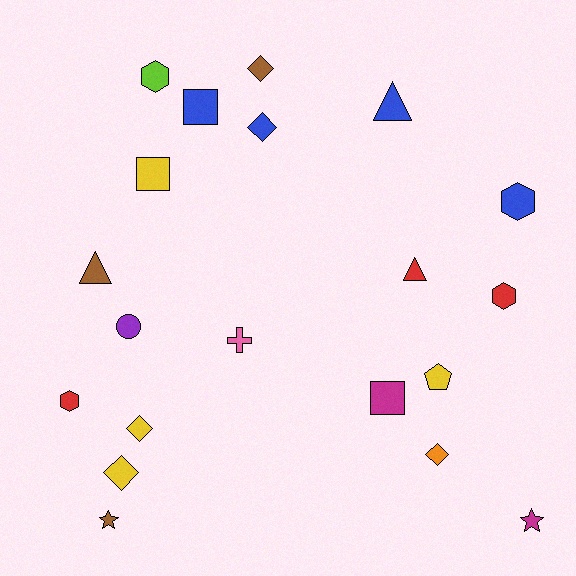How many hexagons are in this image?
There are 4 hexagons.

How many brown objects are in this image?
There are 3 brown objects.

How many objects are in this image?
There are 20 objects.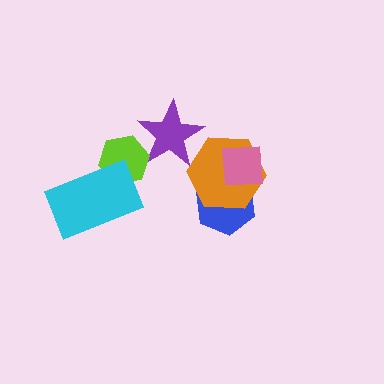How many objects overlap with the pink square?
2 objects overlap with the pink square.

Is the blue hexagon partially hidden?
Yes, it is partially covered by another shape.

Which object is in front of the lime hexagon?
The cyan rectangle is in front of the lime hexagon.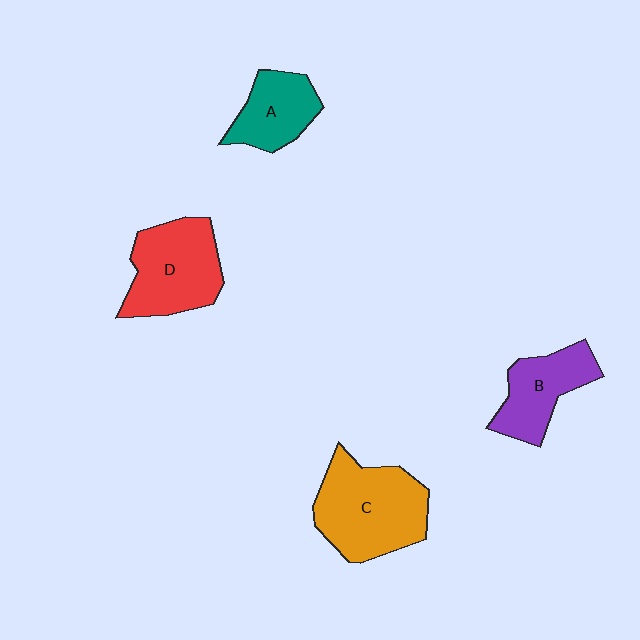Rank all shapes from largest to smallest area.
From largest to smallest: C (orange), D (red), B (purple), A (teal).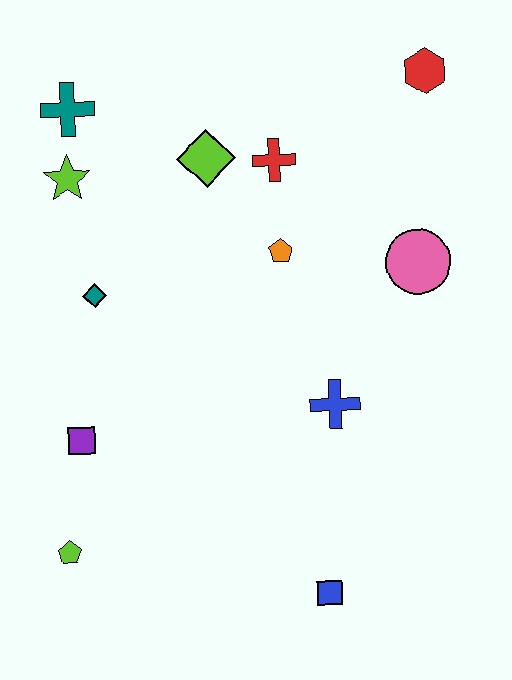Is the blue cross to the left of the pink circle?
Yes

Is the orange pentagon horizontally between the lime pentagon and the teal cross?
No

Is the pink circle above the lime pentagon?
Yes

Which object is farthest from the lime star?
The blue square is farthest from the lime star.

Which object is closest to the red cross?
The lime diamond is closest to the red cross.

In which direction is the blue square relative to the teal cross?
The blue square is below the teal cross.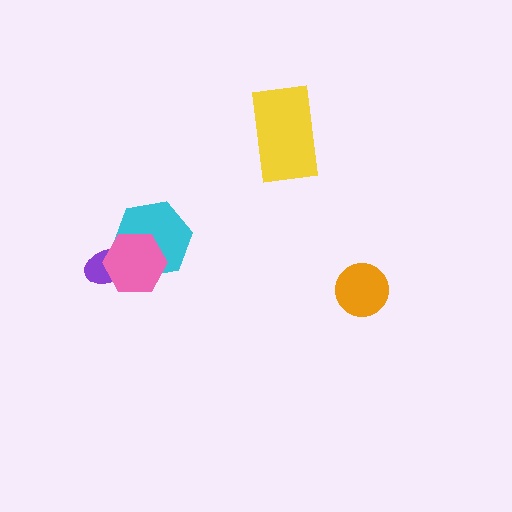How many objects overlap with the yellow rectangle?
0 objects overlap with the yellow rectangle.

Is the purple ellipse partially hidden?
Yes, it is partially covered by another shape.